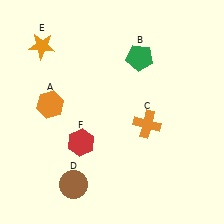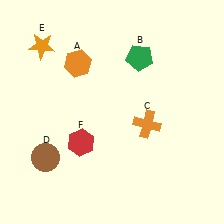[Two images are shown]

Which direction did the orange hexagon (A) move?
The orange hexagon (A) moved up.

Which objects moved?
The objects that moved are: the orange hexagon (A), the brown circle (D).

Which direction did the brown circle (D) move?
The brown circle (D) moved left.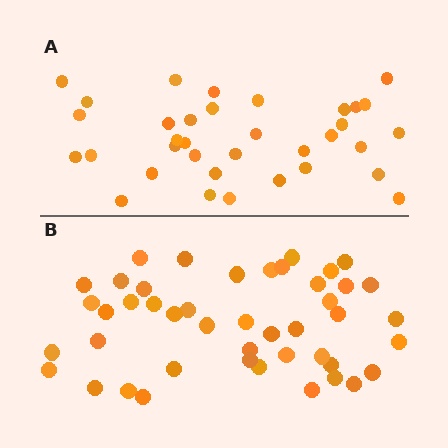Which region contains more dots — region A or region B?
Region B (the bottom region) has more dots.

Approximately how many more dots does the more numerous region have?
Region B has roughly 10 or so more dots than region A.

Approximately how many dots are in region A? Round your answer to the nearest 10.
About 40 dots. (The exact count is 35, which rounds to 40.)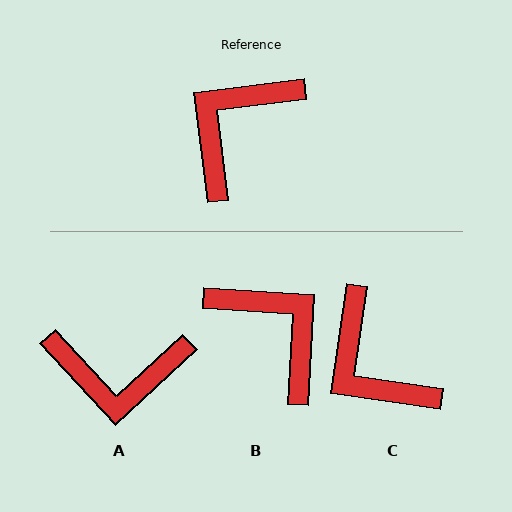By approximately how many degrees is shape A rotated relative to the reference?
Approximately 126 degrees counter-clockwise.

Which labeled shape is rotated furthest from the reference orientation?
A, about 126 degrees away.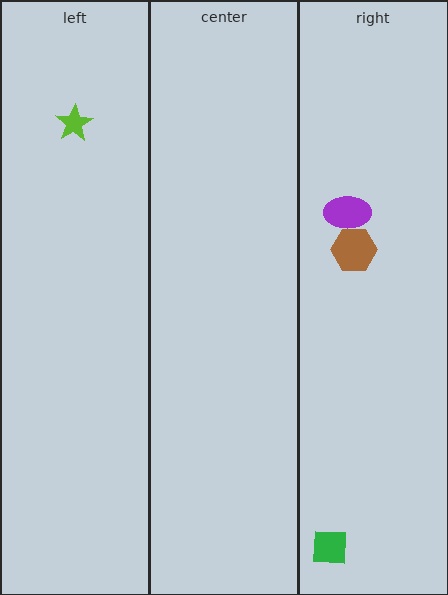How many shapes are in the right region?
3.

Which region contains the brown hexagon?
The right region.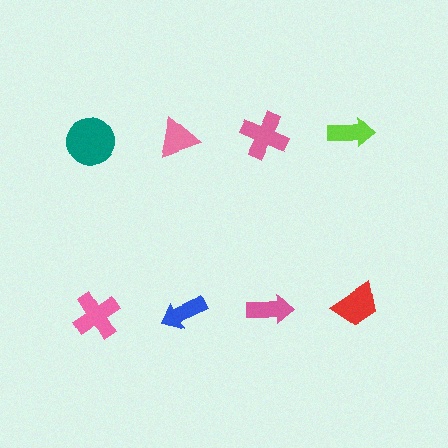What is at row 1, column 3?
A pink cross.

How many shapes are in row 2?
4 shapes.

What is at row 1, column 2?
A pink triangle.